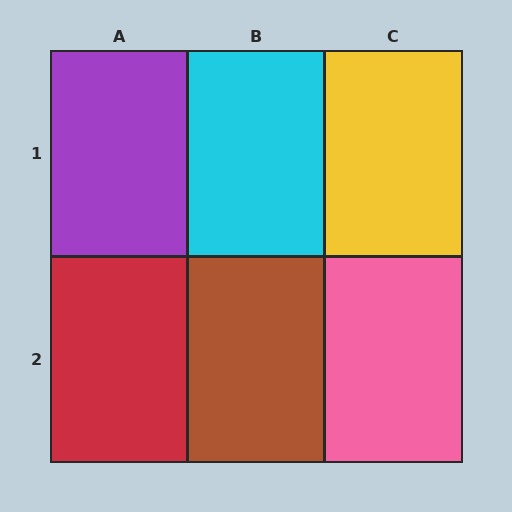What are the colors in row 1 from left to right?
Purple, cyan, yellow.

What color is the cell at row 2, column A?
Red.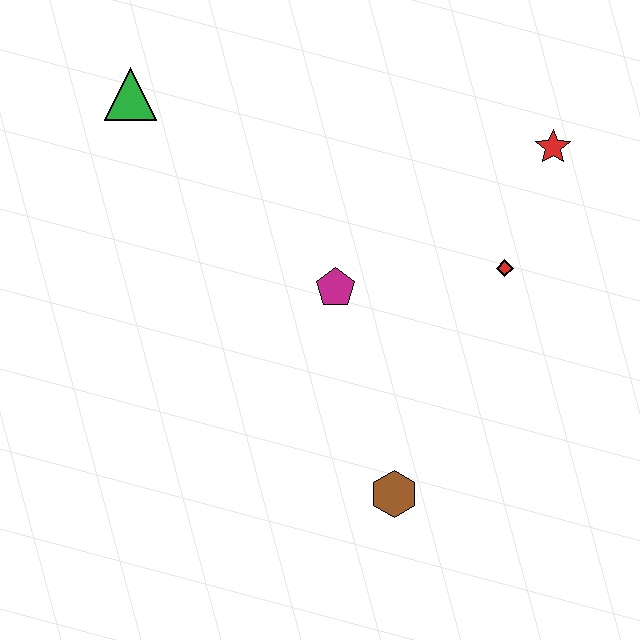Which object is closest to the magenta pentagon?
The red diamond is closest to the magenta pentagon.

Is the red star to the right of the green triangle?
Yes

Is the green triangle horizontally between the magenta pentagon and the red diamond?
No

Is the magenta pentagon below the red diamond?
Yes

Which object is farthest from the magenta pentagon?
The green triangle is farthest from the magenta pentagon.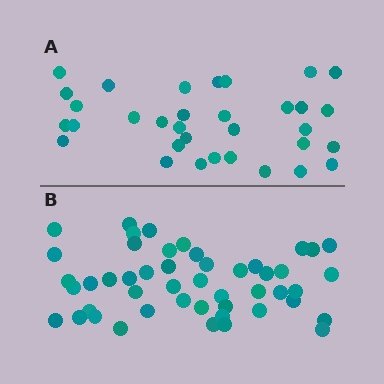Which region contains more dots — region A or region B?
Region B (the bottom region) has more dots.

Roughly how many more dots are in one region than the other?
Region B has approximately 15 more dots than region A.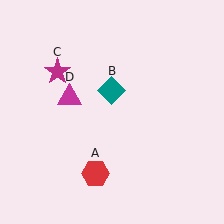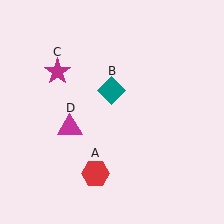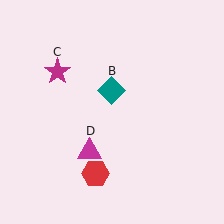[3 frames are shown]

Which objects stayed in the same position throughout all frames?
Red hexagon (object A) and teal diamond (object B) and magenta star (object C) remained stationary.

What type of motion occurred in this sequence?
The magenta triangle (object D) rotated counterclockwise around the center of the scene.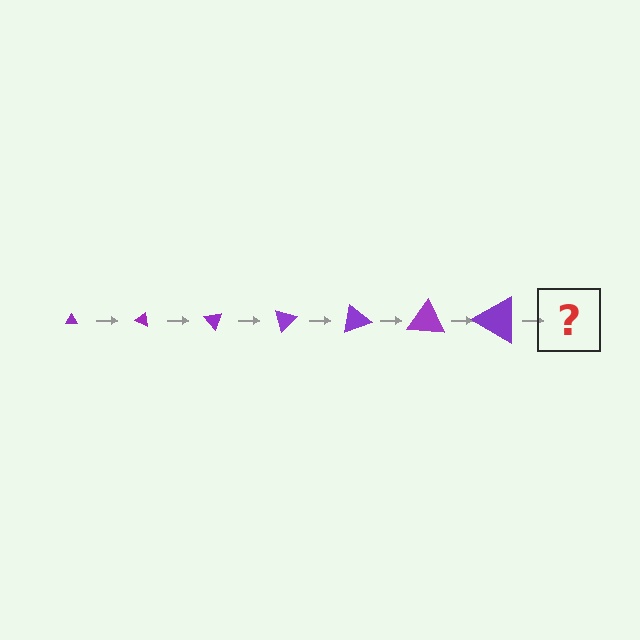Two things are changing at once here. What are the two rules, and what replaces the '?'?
The two rules are that the triangle grows larger each step and it rotates 25 degrees each step. The '?' should be a triangle, larger than the previous one and rotated 175 degrees from the start.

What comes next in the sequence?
The next element should be a triangle, larger than the previous one and rotated 175 degrees from the start.